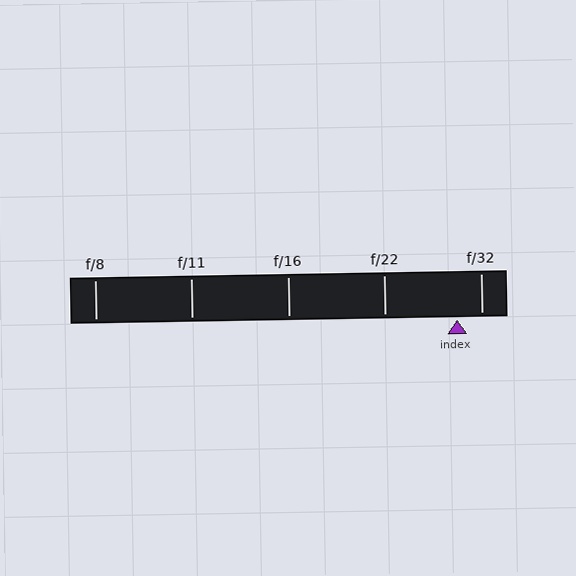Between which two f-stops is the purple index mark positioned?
The index mark is between f/22 and f/32.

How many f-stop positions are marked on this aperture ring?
There are 5 f-stop positions marked.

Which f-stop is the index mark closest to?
The index mark is closest to f/32.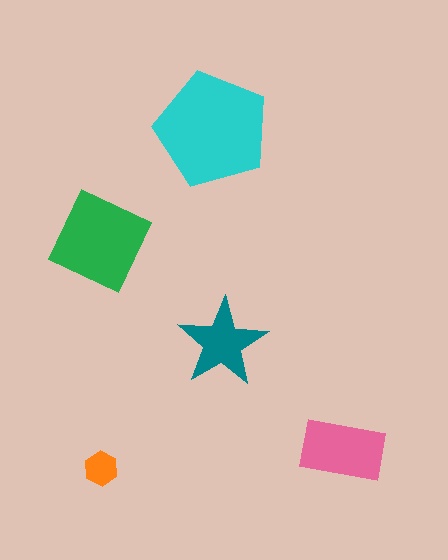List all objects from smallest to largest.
The orange hexagon, the teal star, the pink rectangle, the green square, the cyan pentagon.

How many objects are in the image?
There are 5 objects in the image.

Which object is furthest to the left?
The green square is leftmost.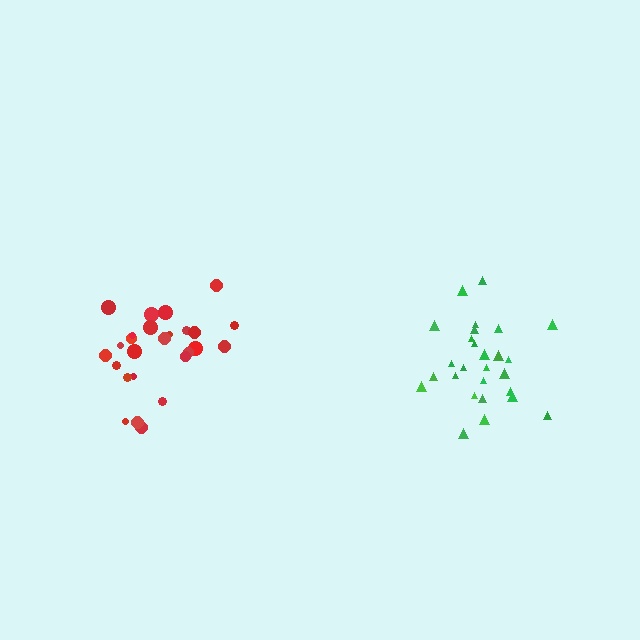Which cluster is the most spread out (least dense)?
Green.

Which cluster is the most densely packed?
Red.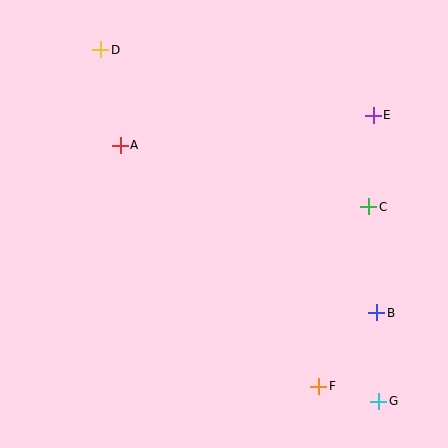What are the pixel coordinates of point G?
Point G is at (379, 401).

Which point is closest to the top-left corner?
Point D is closest to the top-left corner.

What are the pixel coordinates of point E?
Point E is at (373, 115).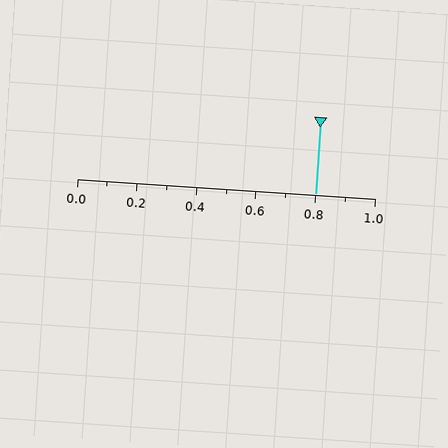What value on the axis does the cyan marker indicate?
The marker indicates approximately 0.8.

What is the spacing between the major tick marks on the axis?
The major ticks are spaced 0.2 apart.